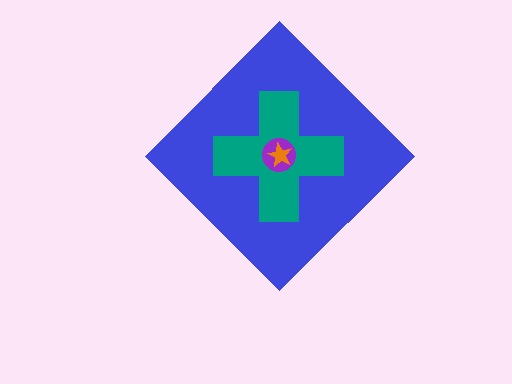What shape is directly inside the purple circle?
The orange star.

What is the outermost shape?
The blue diamond.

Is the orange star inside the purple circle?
Yes.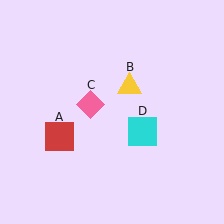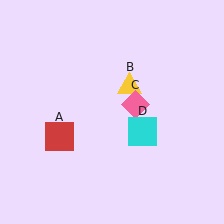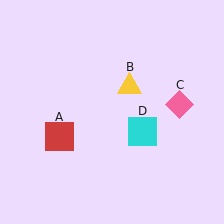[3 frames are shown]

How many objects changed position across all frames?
1 object changed position: pink diamond (object C).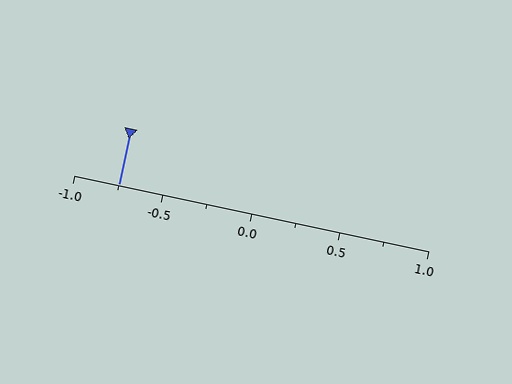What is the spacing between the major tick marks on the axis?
The major ticks are spaced 0.5 apart.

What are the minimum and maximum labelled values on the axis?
The axis runs from -1.0 to 1.0.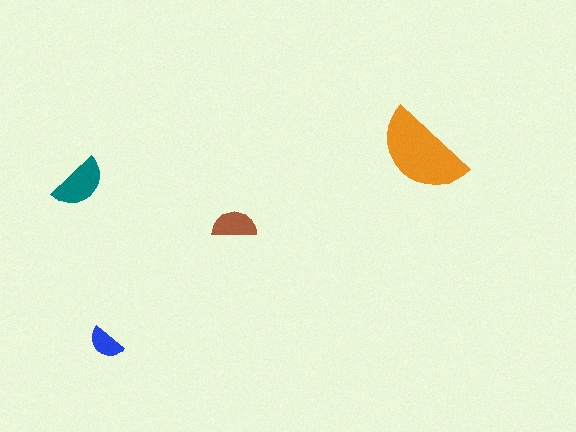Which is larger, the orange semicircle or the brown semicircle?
The orange one.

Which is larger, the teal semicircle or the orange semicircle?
The orange one.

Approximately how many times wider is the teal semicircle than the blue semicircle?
About 1.5 times wider.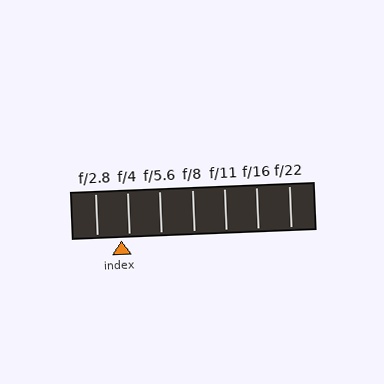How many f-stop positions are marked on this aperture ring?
There are 7 f-stop positions marked.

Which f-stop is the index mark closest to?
The index mark is closest to f/4.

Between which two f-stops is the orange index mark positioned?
The index mark is between f/2.8 and f/4.